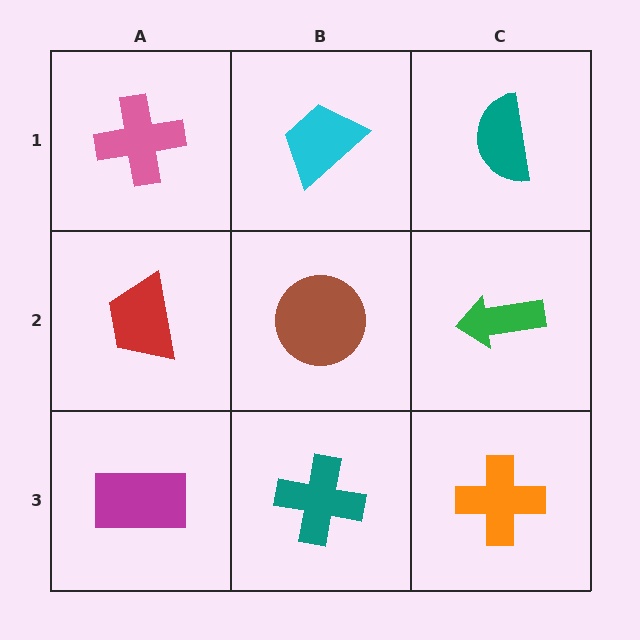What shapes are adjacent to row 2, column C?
A teal semicircle (row 1, column C), an orange cross (row 3, column C), a brown circle (row 2, column B).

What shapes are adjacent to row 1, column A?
A red trapezoid (row 2, column A), a cyan trapezoid (row 1, column B).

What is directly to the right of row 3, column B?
An orange cross.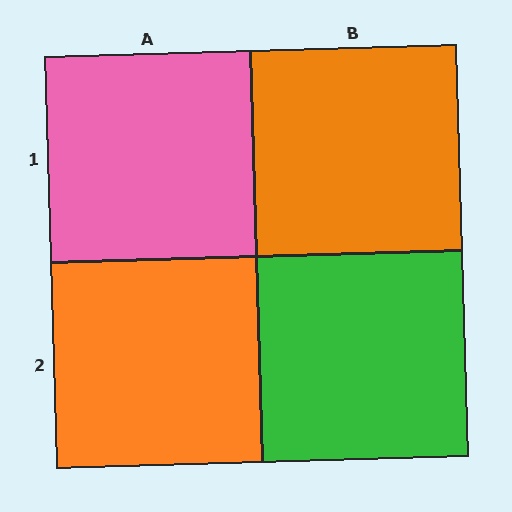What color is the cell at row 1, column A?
Pink.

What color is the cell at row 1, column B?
Orange.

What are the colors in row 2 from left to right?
Orange, green.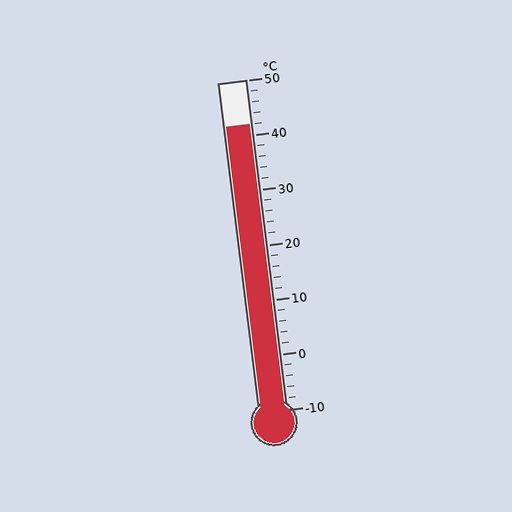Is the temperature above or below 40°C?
The temperature is above 40°C.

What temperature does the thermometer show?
The thermometer shows approximately 42°C.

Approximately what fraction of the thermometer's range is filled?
The thermometer is filled to approximately 85% of its range.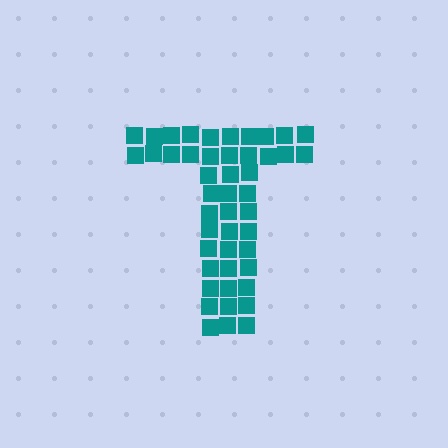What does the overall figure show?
The overall figure shows the letter T.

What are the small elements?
The small elements are squares.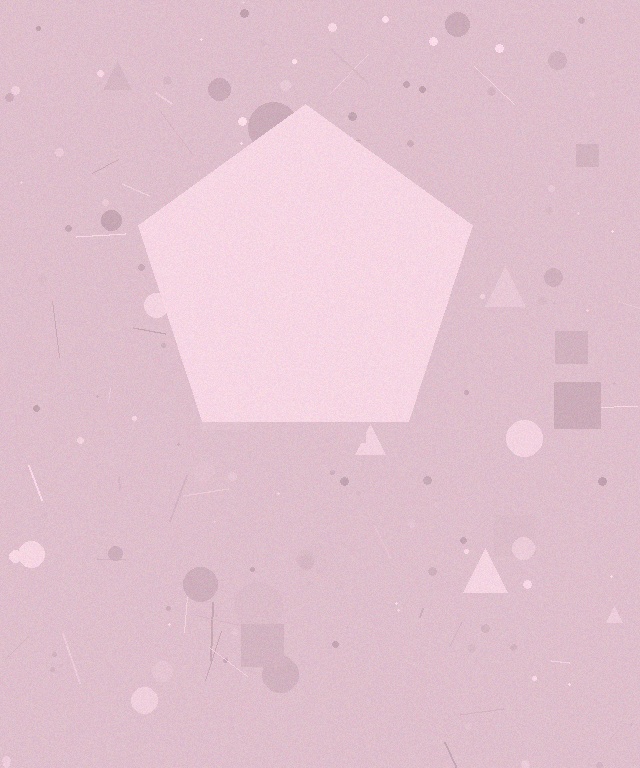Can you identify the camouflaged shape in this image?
The camouflaged shape is a pentagon.